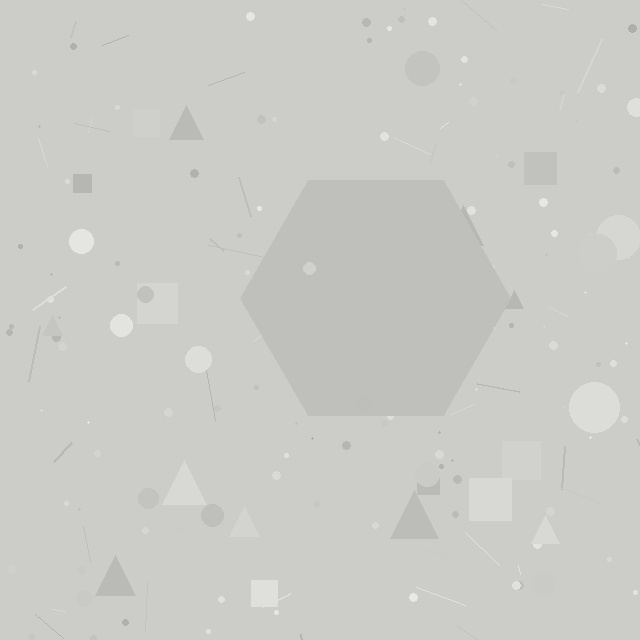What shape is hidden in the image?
A hexagon is hidden in the image.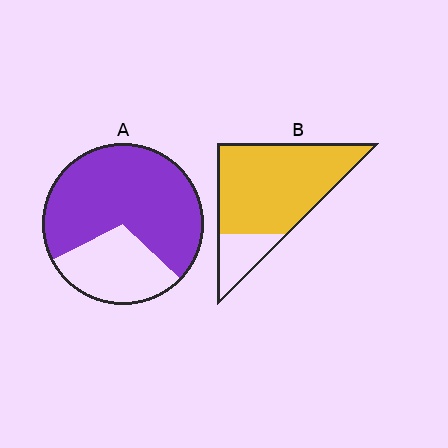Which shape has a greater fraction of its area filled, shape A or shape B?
Shape B.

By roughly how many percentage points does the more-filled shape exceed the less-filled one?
By roughly 10 percentage points (B over A).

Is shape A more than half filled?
Yes.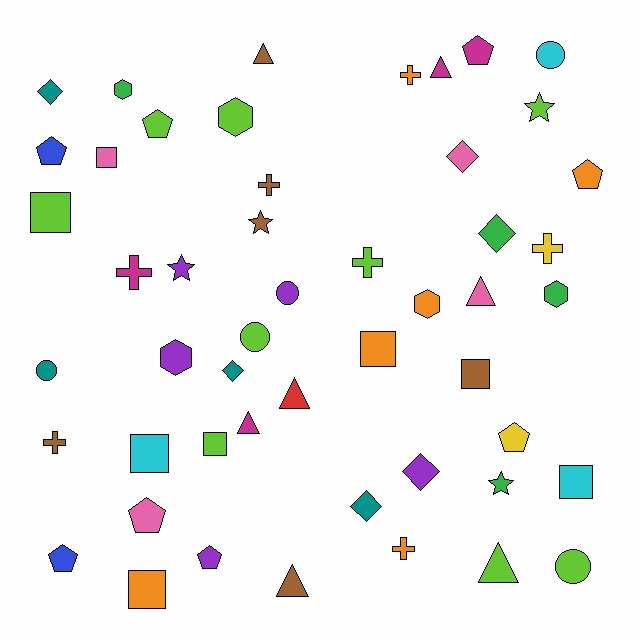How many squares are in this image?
There are 8 squares.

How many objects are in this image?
There are 50 objects.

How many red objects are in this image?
There is 1 red object.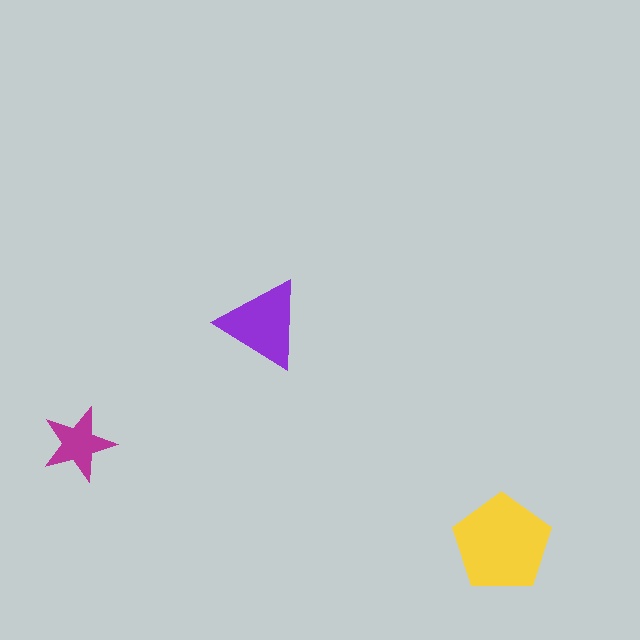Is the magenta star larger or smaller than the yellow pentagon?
Smaller.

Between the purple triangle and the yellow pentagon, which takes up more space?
The yellow pentagon.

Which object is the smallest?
The magenta star.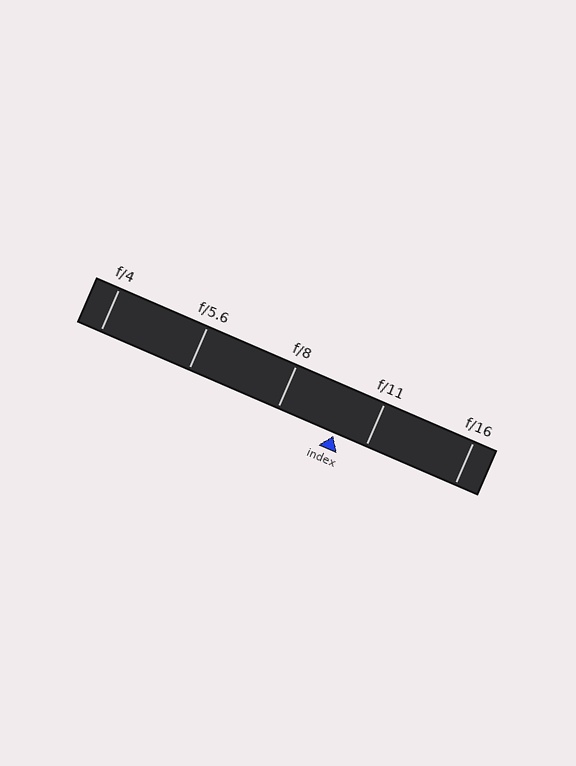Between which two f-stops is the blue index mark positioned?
The index mark is between f/8 and f/11.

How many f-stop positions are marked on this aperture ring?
There are 5 f-stop positions marked.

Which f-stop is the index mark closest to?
The index mark is closest to f/11.